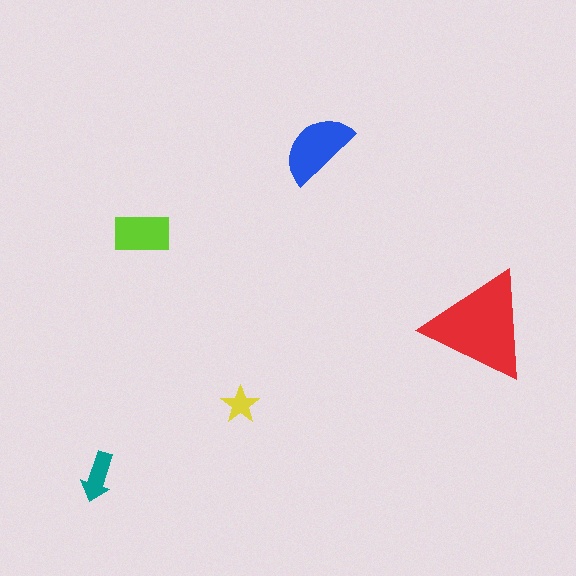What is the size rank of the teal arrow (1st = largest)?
4th.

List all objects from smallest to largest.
The yellow star, the teal arrow, the lime rectangle, the blue semicircle, the red triangle.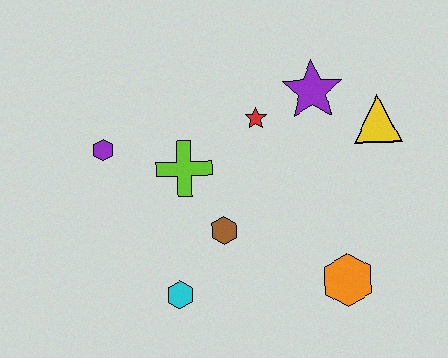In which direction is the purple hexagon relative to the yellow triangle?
The purple hexagon is to the left of the yellow triangle.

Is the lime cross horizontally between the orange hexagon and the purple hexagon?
Yes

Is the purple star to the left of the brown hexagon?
No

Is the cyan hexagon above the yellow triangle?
No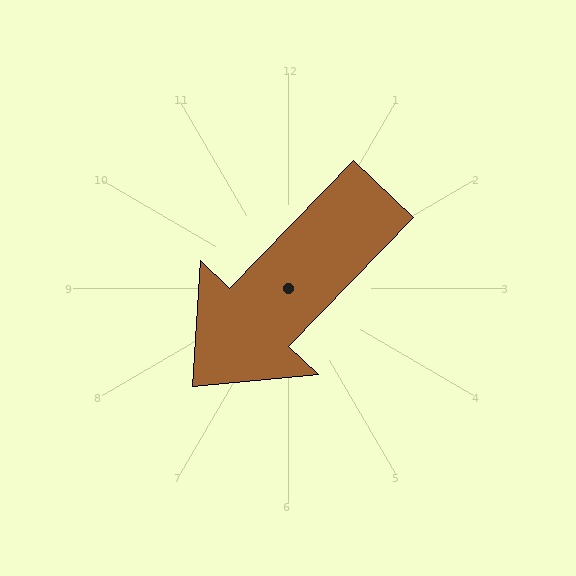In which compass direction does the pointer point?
Southwest.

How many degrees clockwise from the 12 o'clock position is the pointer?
Approximately 224 degrees.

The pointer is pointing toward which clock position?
Roughly 7 o'clock.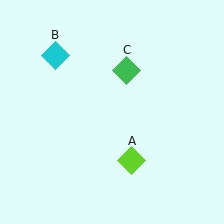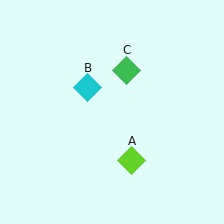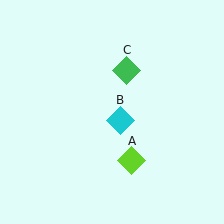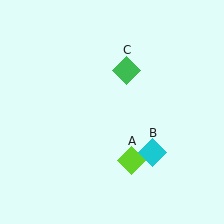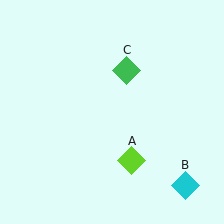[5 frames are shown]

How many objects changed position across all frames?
1 object changed position: cyan diamond (object B).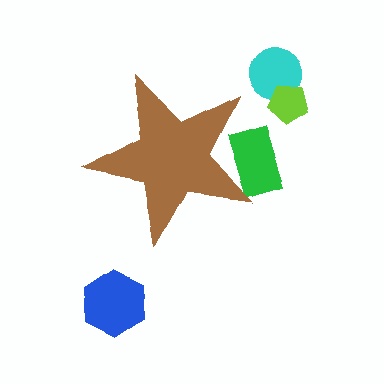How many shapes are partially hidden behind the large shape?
1 shape is partially hidden.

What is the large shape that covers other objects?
A brown star.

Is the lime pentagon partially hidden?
No, the lime pentagon is fully visible.